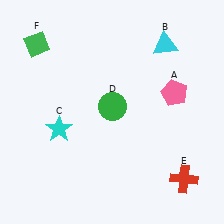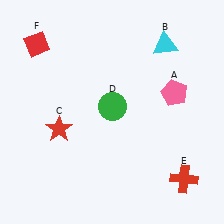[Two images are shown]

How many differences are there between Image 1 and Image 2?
There are 2 differences between the two images.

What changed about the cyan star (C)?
In Image 1, C is cyan. In Image 2, it changed to red.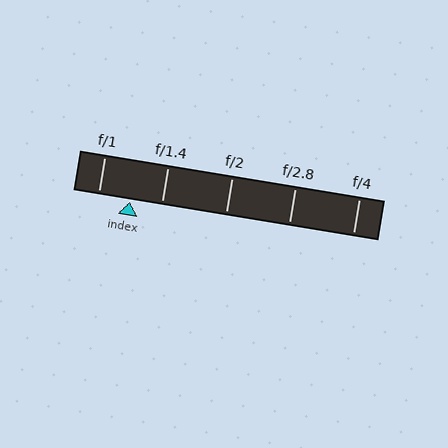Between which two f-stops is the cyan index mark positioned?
The index mark is between f/1 and f/1.4.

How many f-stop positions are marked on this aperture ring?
There are 5 f-stop positions marked.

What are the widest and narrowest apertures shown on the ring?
The widest aperture shown is f/1 and the narrowest is f/4.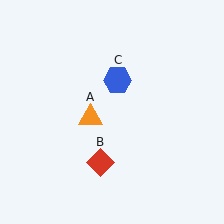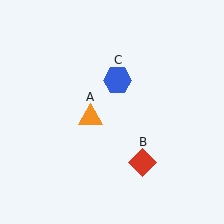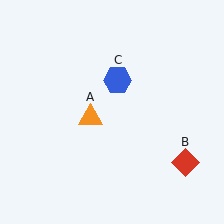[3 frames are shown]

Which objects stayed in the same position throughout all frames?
Orange triangle (object A) and blue hexagon (object C) remained stationary.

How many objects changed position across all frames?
1 object changed position: red diamond (object B).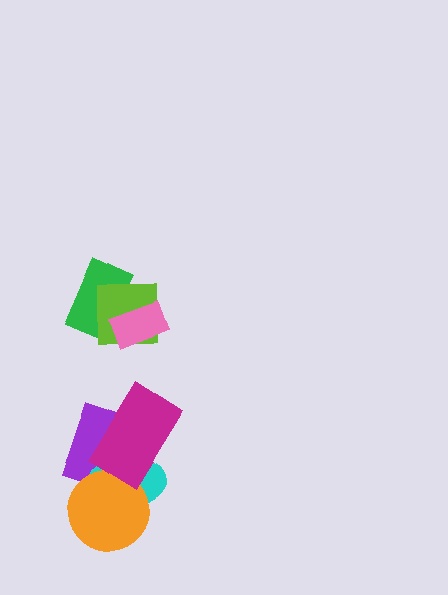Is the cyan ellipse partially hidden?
Yes, it is partially covered by another shape.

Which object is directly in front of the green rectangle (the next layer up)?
The lime square is directly in front of the green rectangle.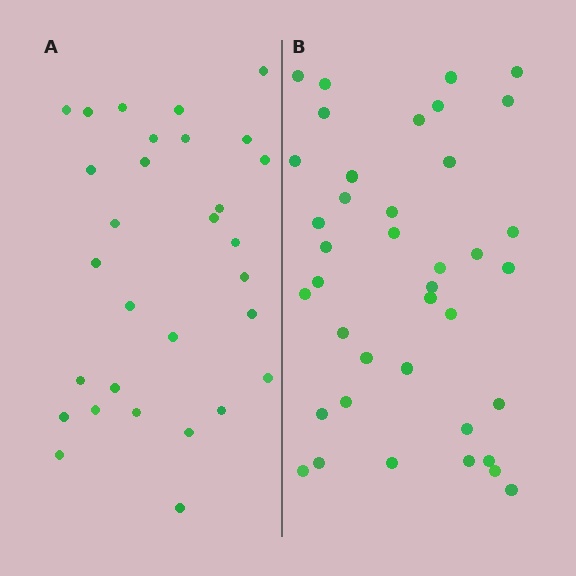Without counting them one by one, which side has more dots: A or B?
Region B (the right region) has more dots.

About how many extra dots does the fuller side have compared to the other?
Region B has roughly 8 or so more dots than region A.